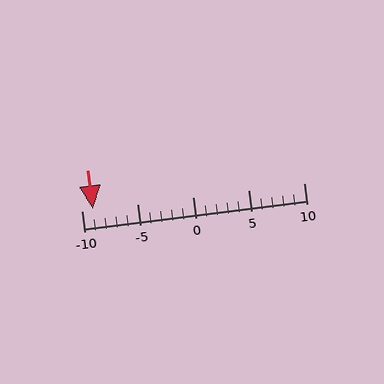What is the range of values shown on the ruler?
The ruler shows values from -10 to 10.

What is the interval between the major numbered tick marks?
The major tick marks are spaced 5 units apart.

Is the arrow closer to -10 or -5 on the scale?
The arrow is closer to -10.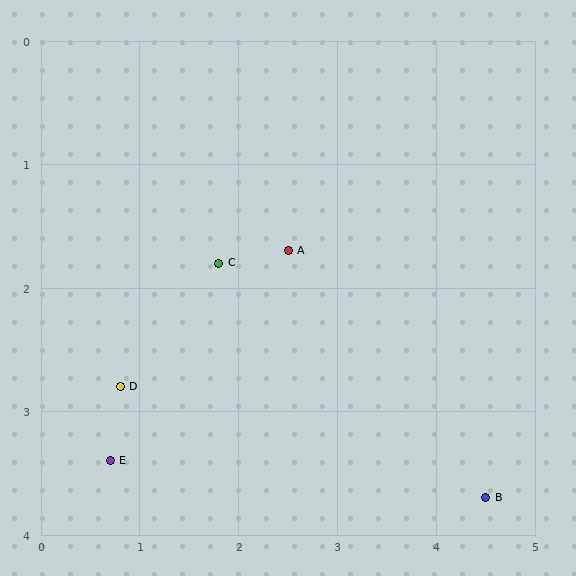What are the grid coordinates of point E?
Point E is at approximately (0.7, 3.4).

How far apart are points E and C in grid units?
Points E and C are about 1.9 grid units apart.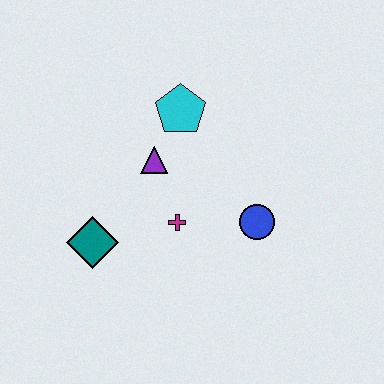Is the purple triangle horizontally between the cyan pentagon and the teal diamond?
Yes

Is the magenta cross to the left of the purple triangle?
No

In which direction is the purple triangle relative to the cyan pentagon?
The purple triangle is below the cyan pentagon.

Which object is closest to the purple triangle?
The cyan pentagon is closest to the purple triangle.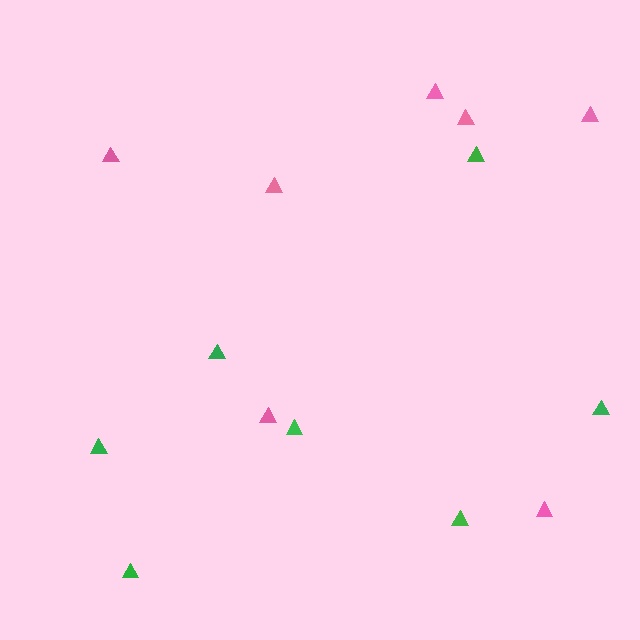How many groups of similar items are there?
There are 2 groups: one group of pink triangles (7) and one group of green triangles (7).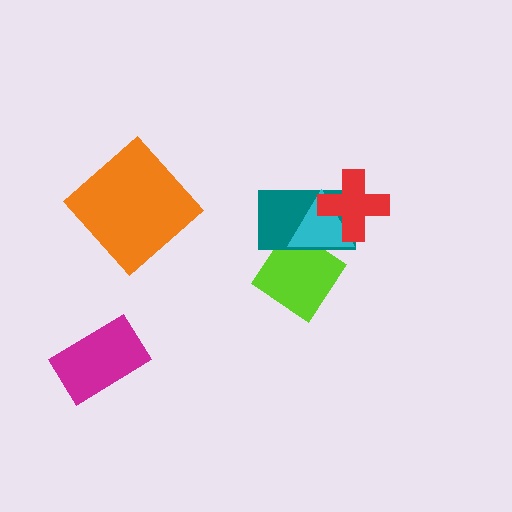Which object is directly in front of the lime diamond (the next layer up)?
The teal rectangle is directly in front of the lime diamond.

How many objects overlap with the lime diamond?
2 objects overlap with the lime diamond.